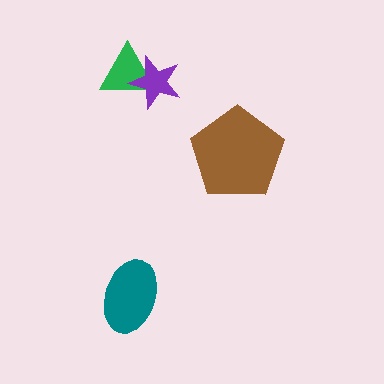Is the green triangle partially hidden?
Yes, it is partially covered by another shape.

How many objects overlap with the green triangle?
1 object overlaps with the green triangle.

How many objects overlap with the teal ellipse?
0 objects overlap with the teal ellipse.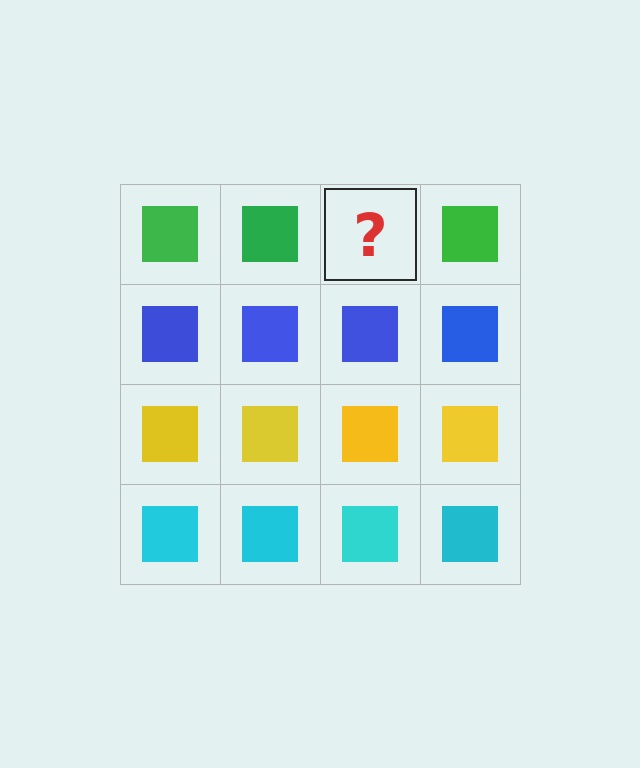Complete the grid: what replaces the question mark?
The question mark should be replaced with a green square.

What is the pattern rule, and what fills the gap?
The rule is that each row has a consistent color. The gap should be filled with a green square.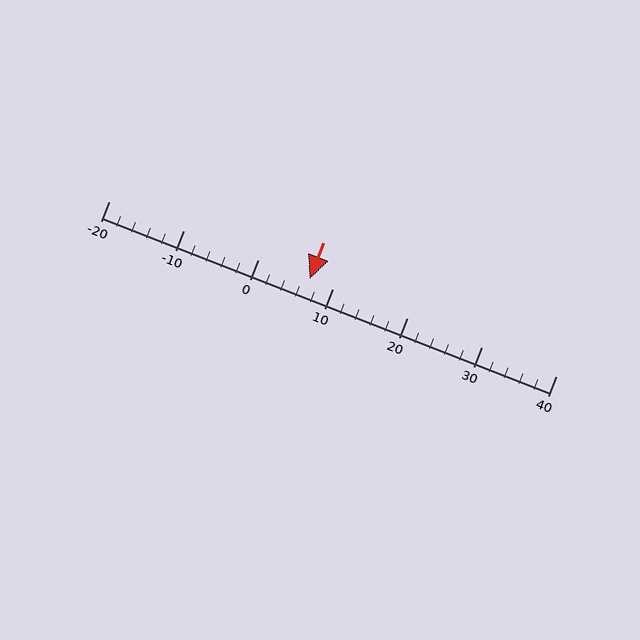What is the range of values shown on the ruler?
The ruler shows values from -20 to 40.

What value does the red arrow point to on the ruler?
The red arrow points to approximately 7.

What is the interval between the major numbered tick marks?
The major tick marks are spaced 10 units apart.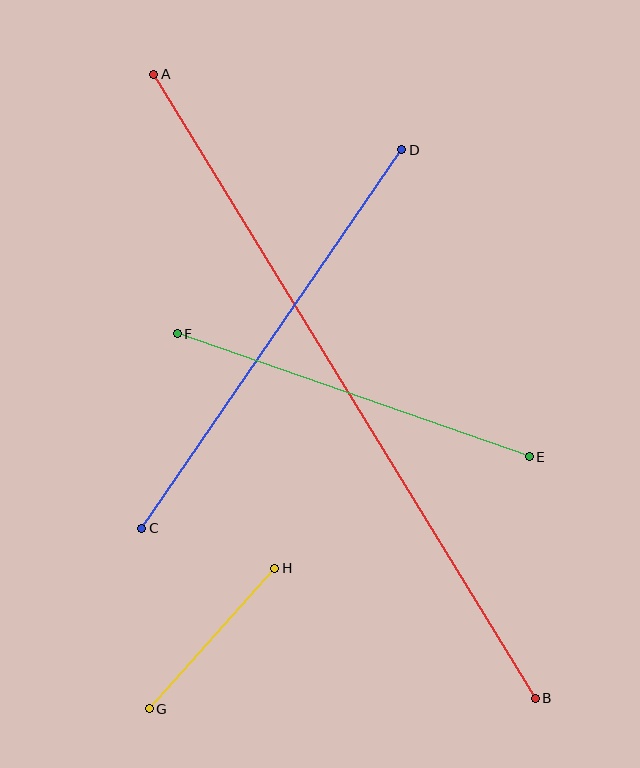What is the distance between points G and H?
The distance is approximately 189 pixels.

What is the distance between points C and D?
The distance is approximately 459 pixels.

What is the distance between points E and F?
The distance is approximately 373 pixels.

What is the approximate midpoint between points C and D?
The midpoint is at approximately (272, 339) pixels.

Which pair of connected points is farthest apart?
Points A and B are farthest apart.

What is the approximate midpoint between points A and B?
The midpoint is at approximately (345, 386) pixels.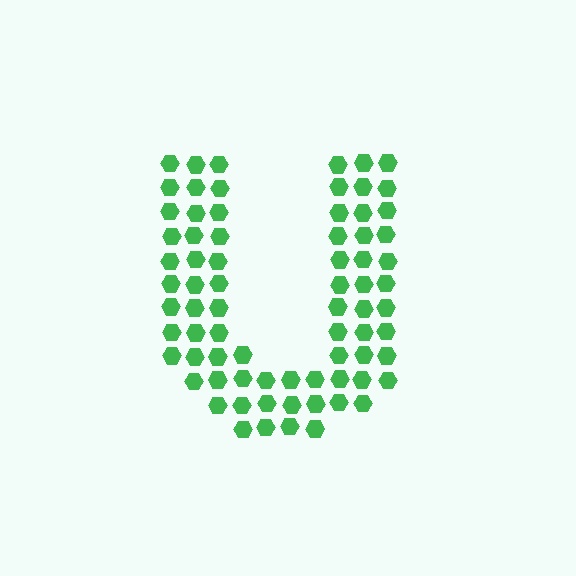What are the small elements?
The small elements are hexagons.